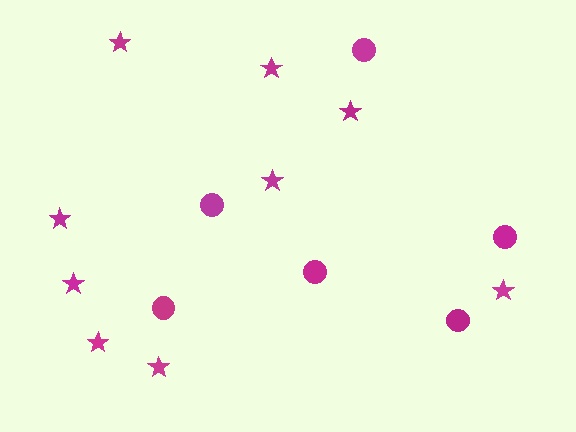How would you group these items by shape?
There are 2 groups: one group of circles (6) and one group of stars (9).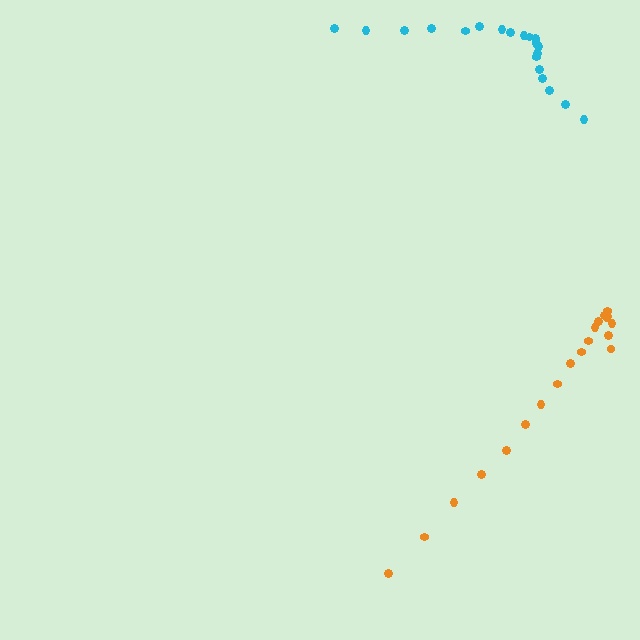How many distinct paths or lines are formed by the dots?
There are 2 distinct paths.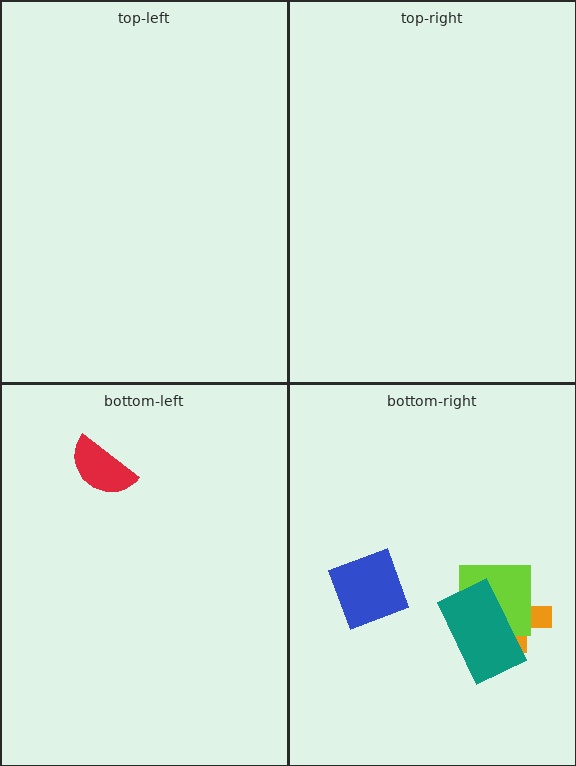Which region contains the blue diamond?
The bottom-right region.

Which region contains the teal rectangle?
The bottom-right region.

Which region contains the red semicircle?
The bottom-left region.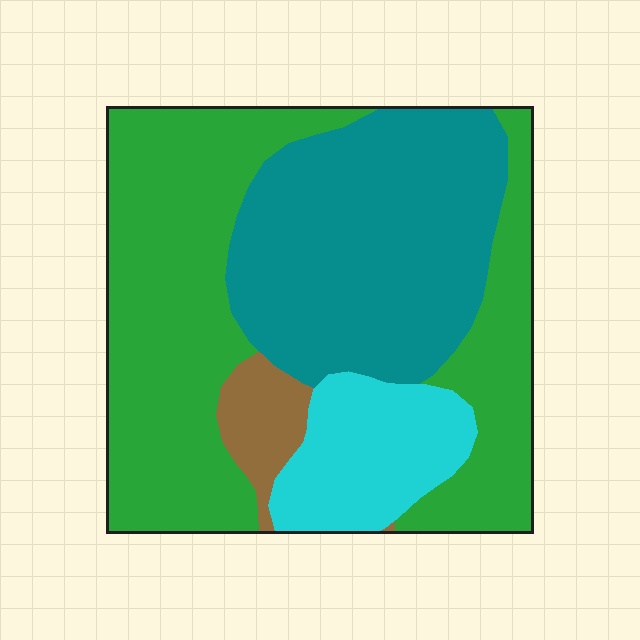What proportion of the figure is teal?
Teal takes up about one third (1/3) of the figure.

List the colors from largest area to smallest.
From largest to smallest: green, teal, cyan, brown.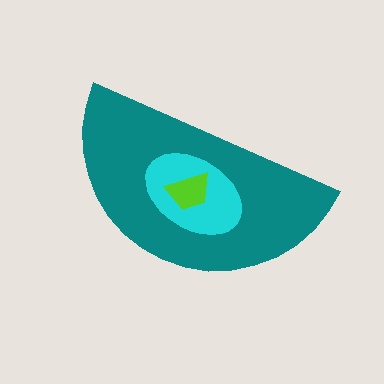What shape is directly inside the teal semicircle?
The cyan ellipse.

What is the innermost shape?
The lime trapezoid.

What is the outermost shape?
The teal semicircle.